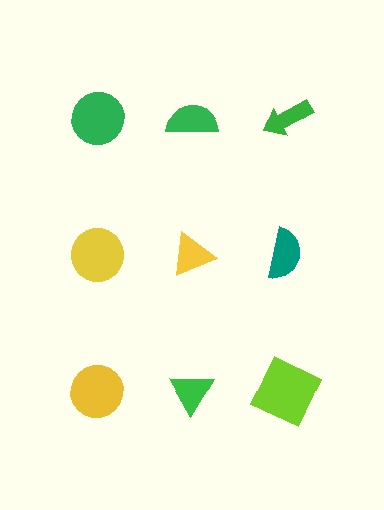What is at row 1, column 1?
A green circle.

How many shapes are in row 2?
3 shapes.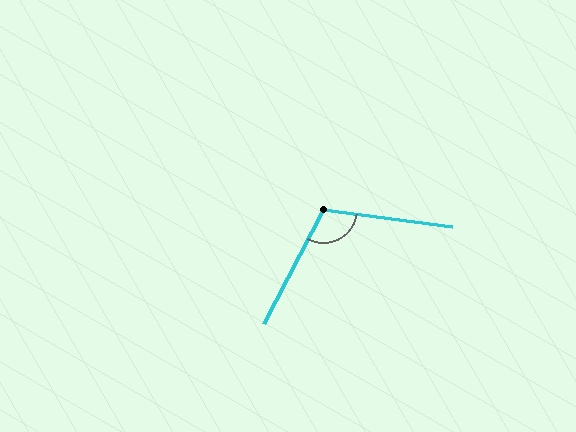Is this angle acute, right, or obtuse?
It is obtuse.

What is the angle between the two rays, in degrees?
Approximately 110 degrees.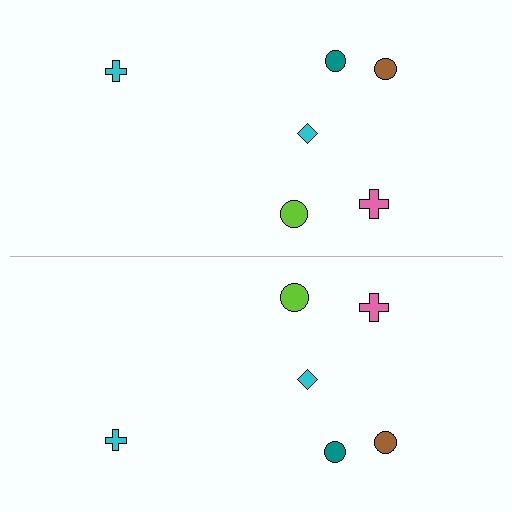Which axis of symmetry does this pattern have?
The pattern has a horizontal axis of symmetry running through the center of the image.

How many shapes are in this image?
There are 12 shapes in this image.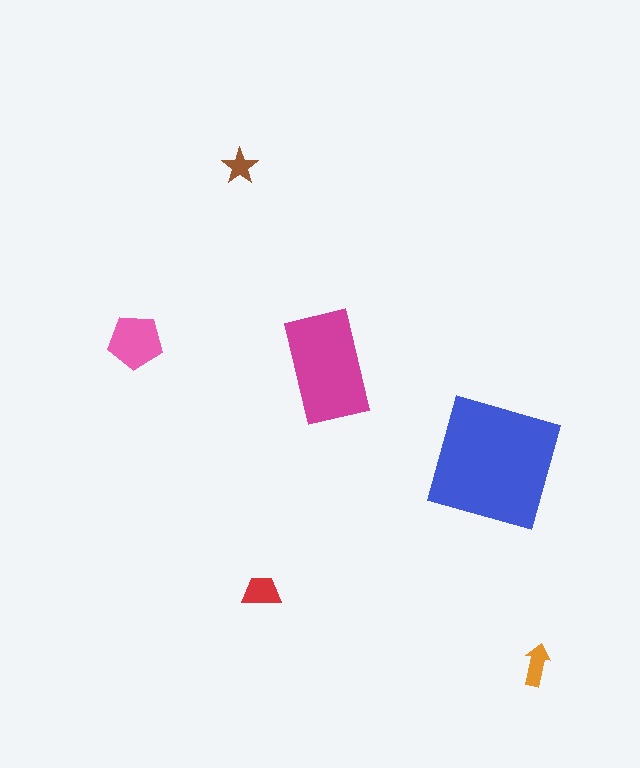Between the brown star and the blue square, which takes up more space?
The blue square.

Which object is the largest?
The blue square.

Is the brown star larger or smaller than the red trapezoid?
Smaller.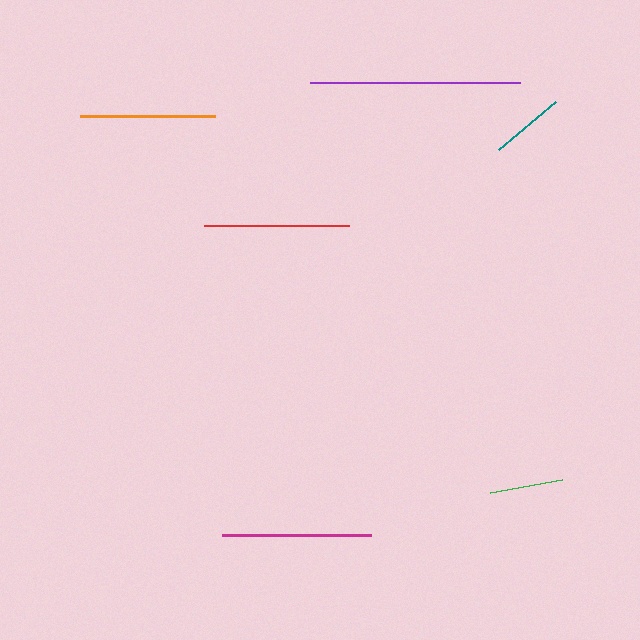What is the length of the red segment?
The red segment is approximately 145 pixels long.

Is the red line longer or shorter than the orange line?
The red line is longer than the orange line.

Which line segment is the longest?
The purple line is the longest at approximately 209 pixels.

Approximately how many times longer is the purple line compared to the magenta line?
The purple line is approximately 1.4 times the length of the magenta line.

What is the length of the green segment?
The green segment is approximately 74 pixels long.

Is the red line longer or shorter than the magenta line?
The magenta line is longer than the red line.